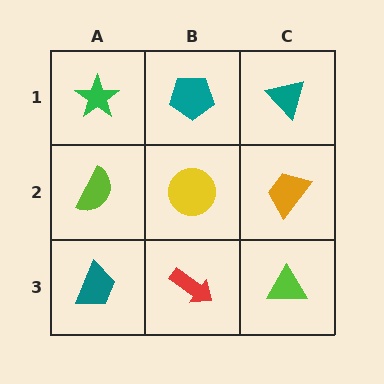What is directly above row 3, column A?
A lime semicircle.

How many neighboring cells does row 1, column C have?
2.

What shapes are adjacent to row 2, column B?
A teal pentagon (row 1, column B), a red arrow (row 3, column B), a lime semicircle (row 2, column A), an orange trapezoid (row 2, column C).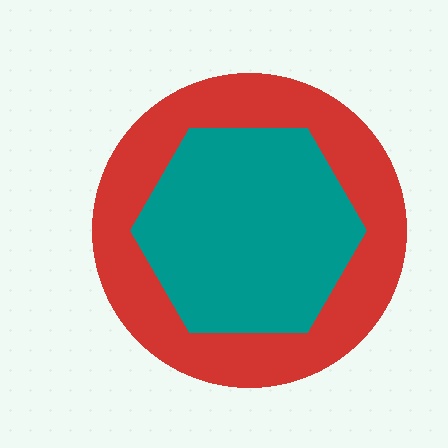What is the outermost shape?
The red circle.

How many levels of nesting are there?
2.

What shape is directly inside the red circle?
The teal hexagon.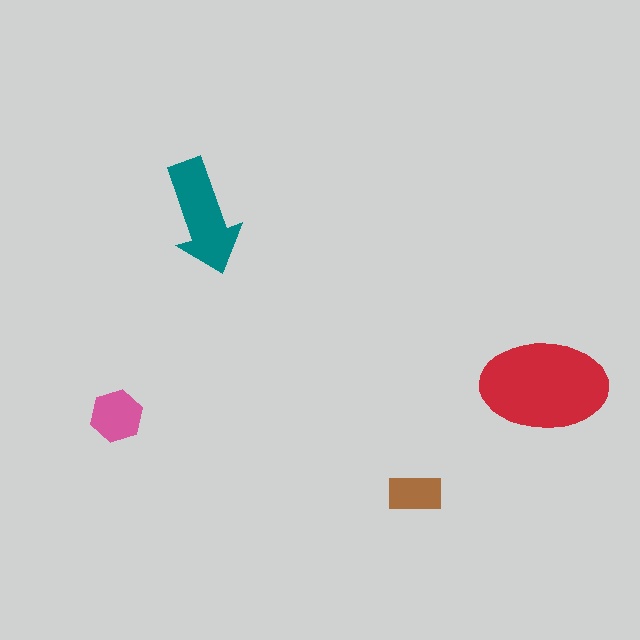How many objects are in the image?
There are 4 objects in the image.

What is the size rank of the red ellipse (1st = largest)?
1st.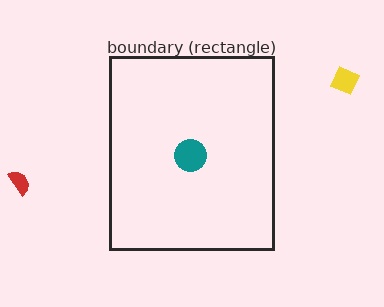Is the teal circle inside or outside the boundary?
Inside.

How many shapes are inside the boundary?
1 inside, 2 outside.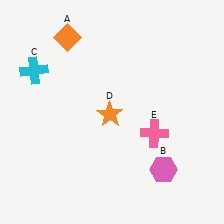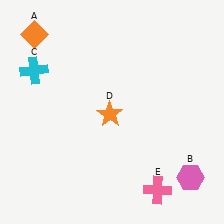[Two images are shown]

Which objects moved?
The objects that moved are: the orange diamond (A), the pink hexagon (B), the pink cross (E).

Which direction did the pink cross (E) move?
The pink cross (E) moved down.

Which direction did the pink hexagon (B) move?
The pink hexagon (B) moved right.